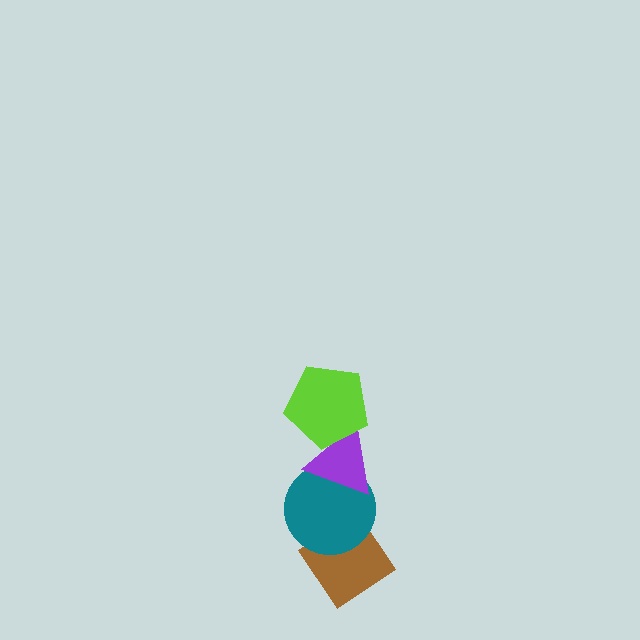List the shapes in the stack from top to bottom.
From top to bottom: the lime pentagon, the purple triangle, the teal circle, the brown diamond.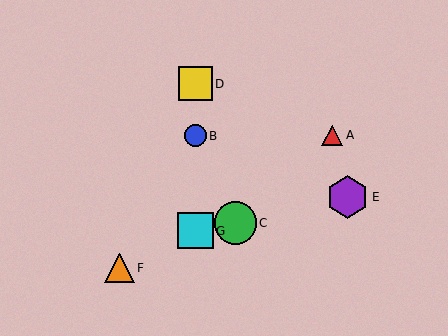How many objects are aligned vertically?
3 objects (B, D, G) are aligned vertically.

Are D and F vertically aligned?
No, D is at x≈195 and F is at x≈120.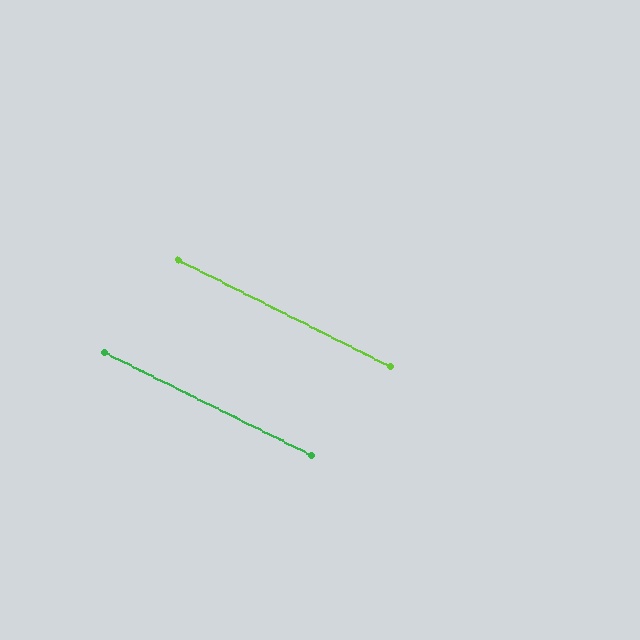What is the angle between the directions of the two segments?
Approximately 0 degrees.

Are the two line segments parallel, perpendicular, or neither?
Parallel — their directions differ by only 0.1°.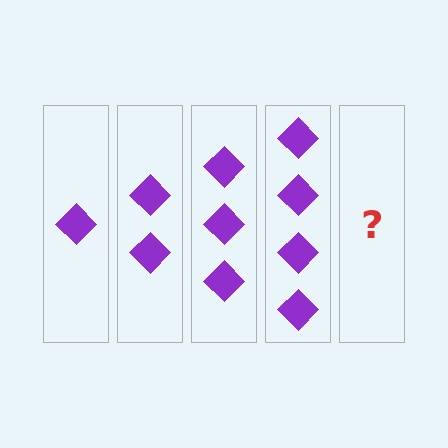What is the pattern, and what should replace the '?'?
The pattern is that each step adds one more diamond. The '?' should be 5 diamonds.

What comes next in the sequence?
The next element should be 5 diamonds.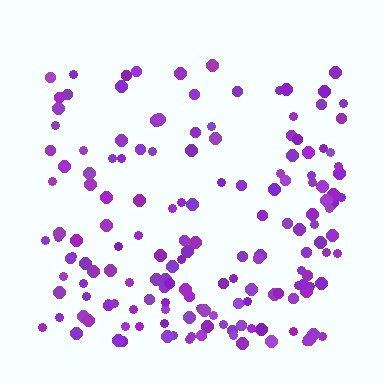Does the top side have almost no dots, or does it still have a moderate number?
Still a moderate number, just noticeably fewer than the bottom.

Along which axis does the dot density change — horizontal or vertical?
Vertical.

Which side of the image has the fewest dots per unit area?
The top.